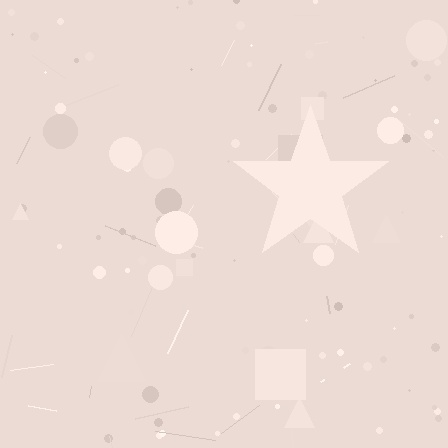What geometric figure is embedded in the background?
A star is embedded in the background.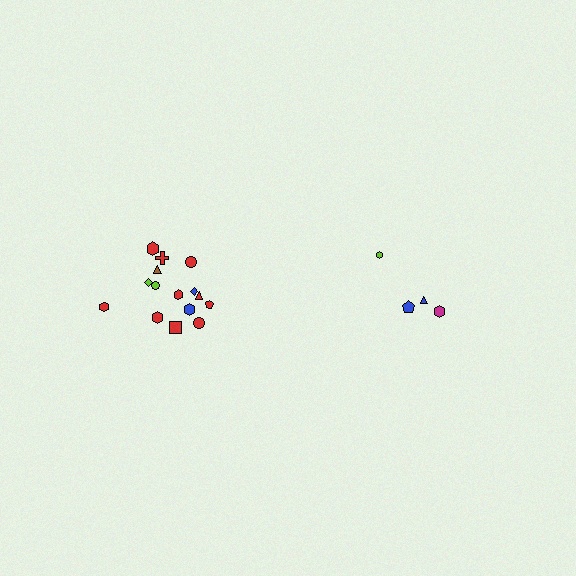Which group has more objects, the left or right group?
The left group.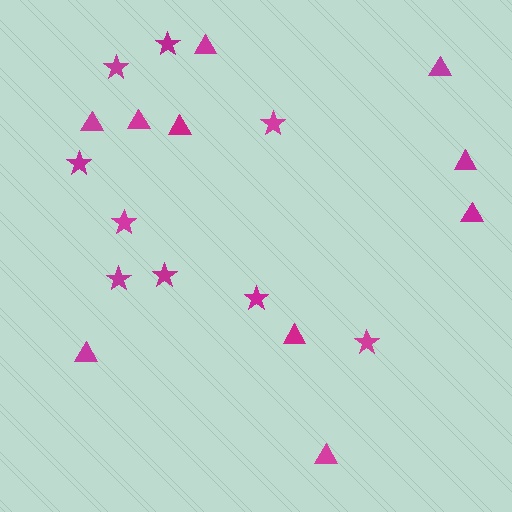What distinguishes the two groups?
There are 2 groups: one group of triangles (10) and one group of stars (9).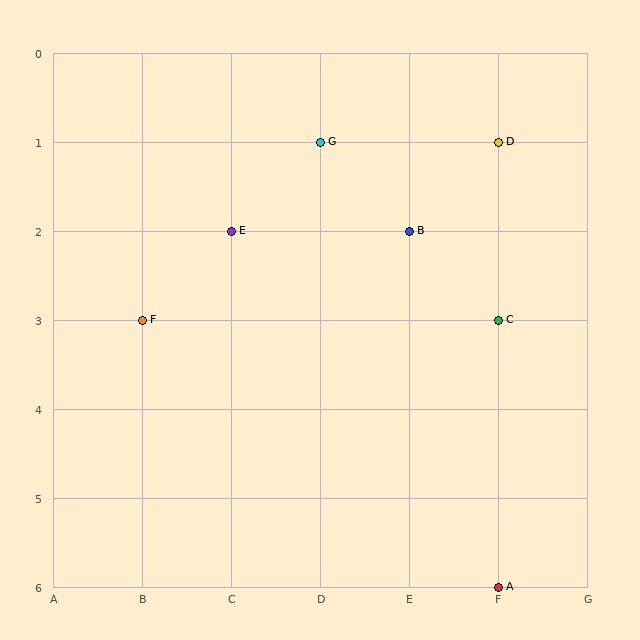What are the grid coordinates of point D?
Point D is at grid coordinates (F, 1).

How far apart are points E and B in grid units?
Points E and B are 2 columns apart.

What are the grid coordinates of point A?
Point A is at grid coordinates (F, 6).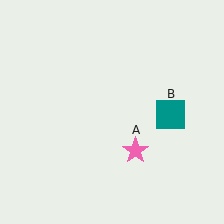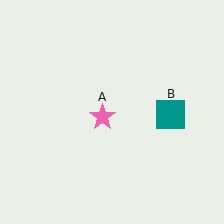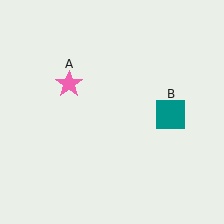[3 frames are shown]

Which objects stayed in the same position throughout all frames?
Teal square (object B) remained stationary.